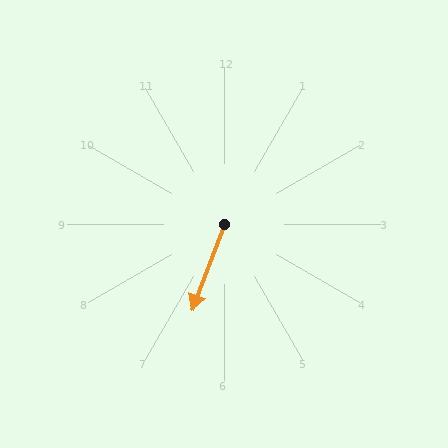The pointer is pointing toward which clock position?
Roughly 7 o'clock.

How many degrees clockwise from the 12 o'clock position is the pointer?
Approximately 201 degrees.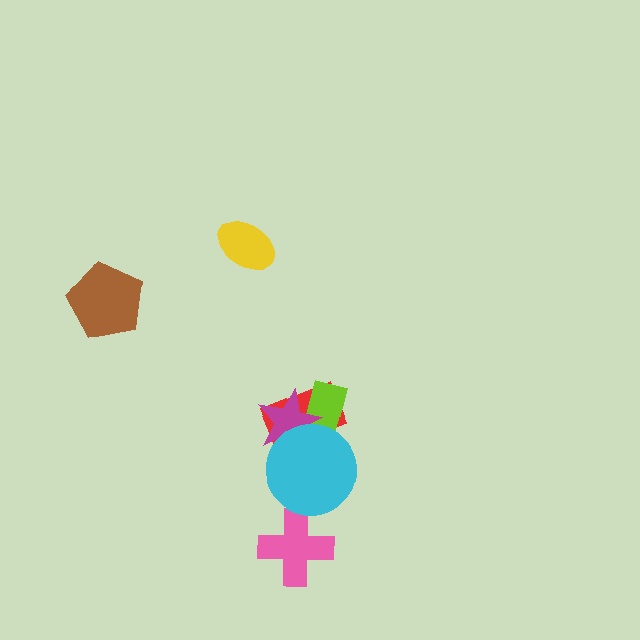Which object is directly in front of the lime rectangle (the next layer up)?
The magenta star is directly in front of the lime rectangle.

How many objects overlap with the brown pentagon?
0 objects overlap with the brown pentagon.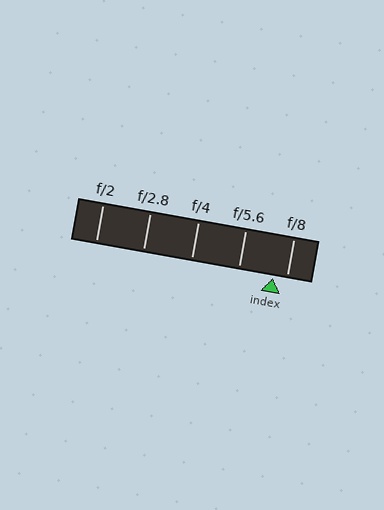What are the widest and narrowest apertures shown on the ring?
The widest aperture shown is f/2 and the narrowest is f/8.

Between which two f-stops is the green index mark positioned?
The index mark is between f/5.6 and f/8.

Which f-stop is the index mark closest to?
The index mark is closest to f/8.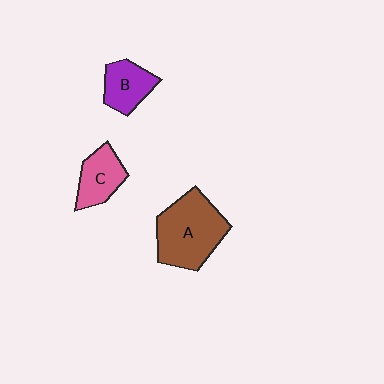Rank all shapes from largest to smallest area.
From largest to smallest: A (brown), C (pink), B (purple).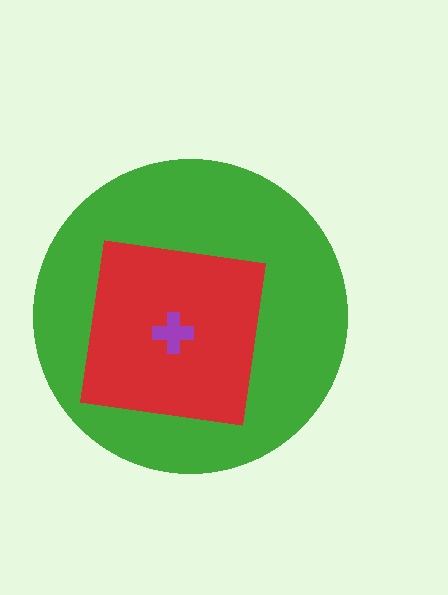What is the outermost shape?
The green circle.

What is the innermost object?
The purple cross.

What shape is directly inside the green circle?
The red square.